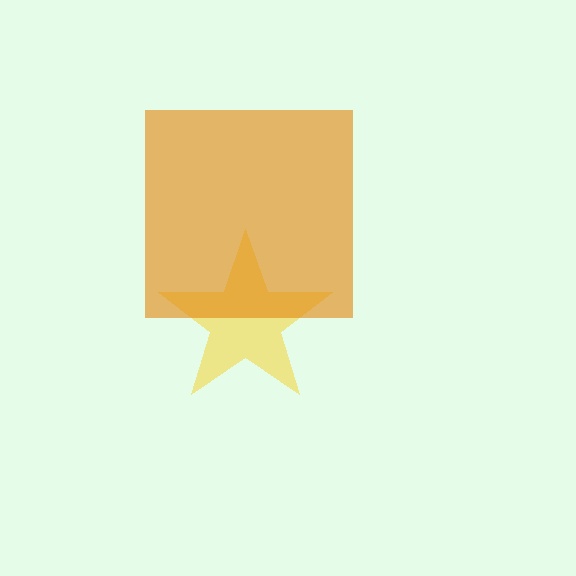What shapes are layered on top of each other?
The layered shapes are: a yellow star, an orange square.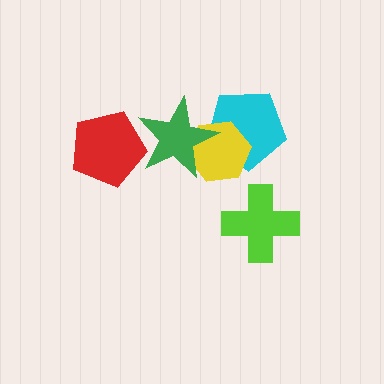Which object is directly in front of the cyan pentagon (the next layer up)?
The yellow hexagon is directly in front of the cyan pentagon.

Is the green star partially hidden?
Yes, it is partially covered by another shape.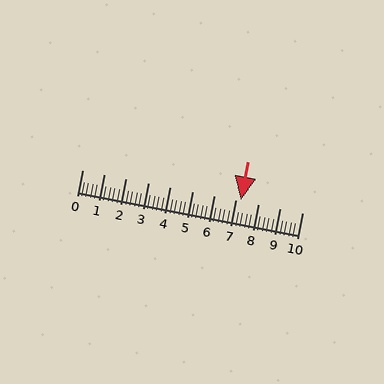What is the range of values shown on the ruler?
The ruler shows values from 0 to 10.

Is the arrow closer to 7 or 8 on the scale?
The arrow is closer to 7.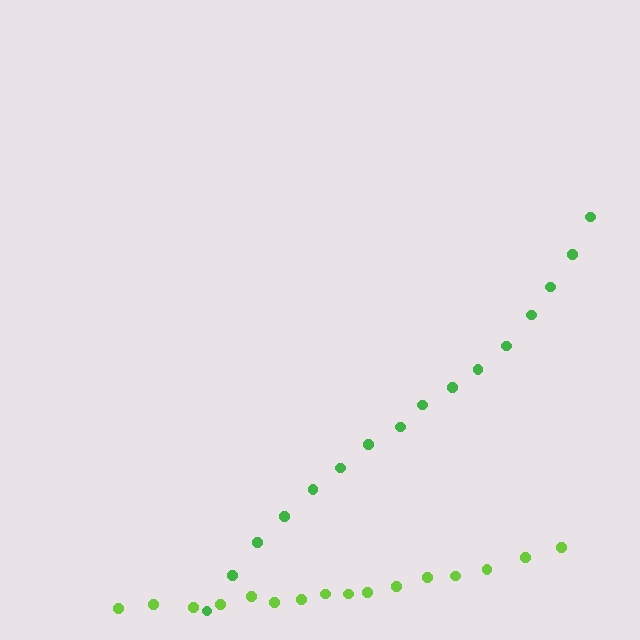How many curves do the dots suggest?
There are 2 distinct paths.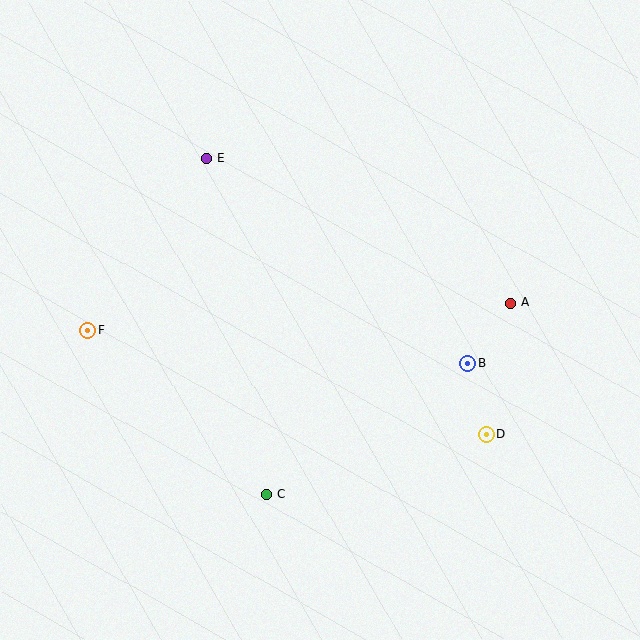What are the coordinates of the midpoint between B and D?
The midpoint between B and D is at (477, 398).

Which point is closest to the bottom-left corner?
Point C is closest to the bottom-left corner.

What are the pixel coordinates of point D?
Point D is at (486, 434).